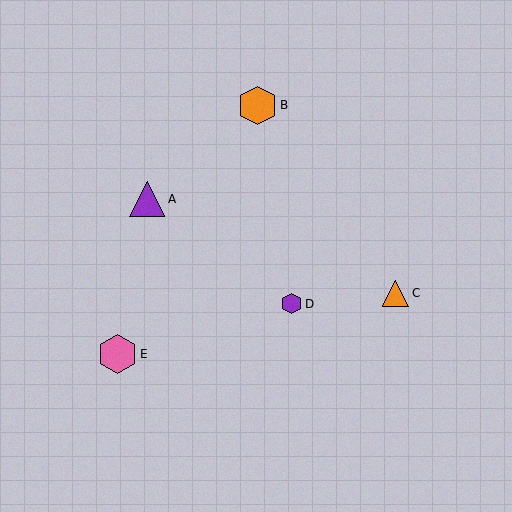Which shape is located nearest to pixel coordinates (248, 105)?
The orange hexagon (labeled B) at (257, 105) is nearest to that location.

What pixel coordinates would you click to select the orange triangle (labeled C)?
Click at (396, 293) to select the orange triangle C.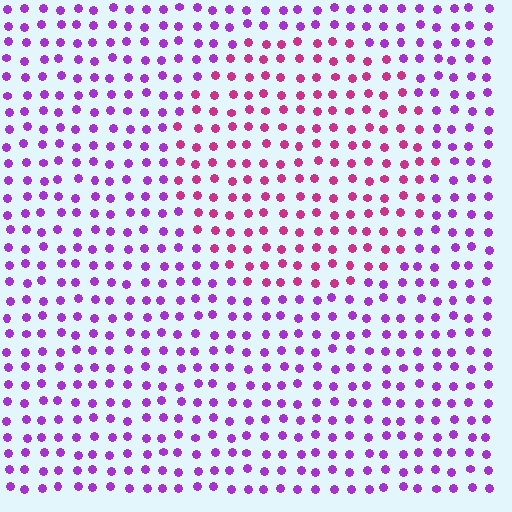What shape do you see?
I see a circle.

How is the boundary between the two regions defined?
The boundary is defined purely by a slight shift in hue (about 41 degrees). Spacing, size, and orientation are identical on both sides.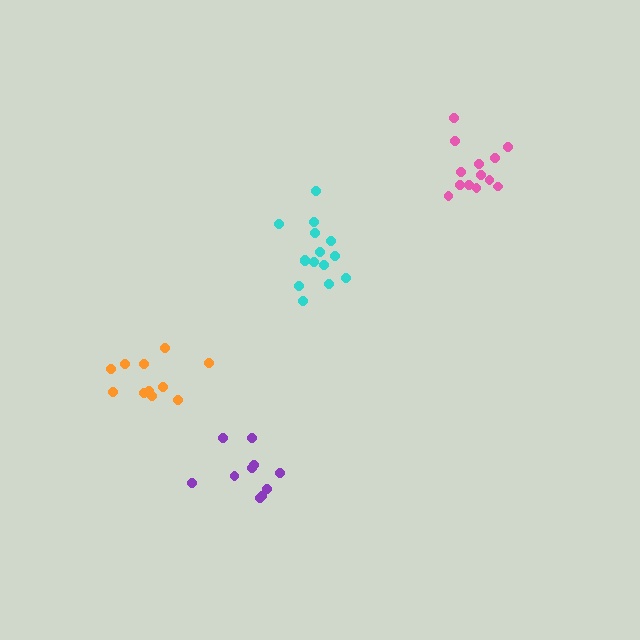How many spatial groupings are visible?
There are 4 spatial groupings.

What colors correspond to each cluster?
The clusters are colored: orange, cyan, pink, purple.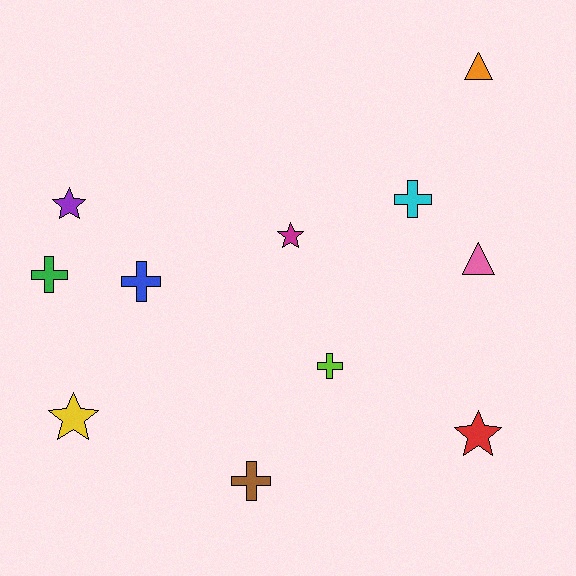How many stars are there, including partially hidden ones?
There are 4 stars.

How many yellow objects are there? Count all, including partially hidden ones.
There is 1 yellow object.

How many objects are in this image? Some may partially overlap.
There are 11 objects.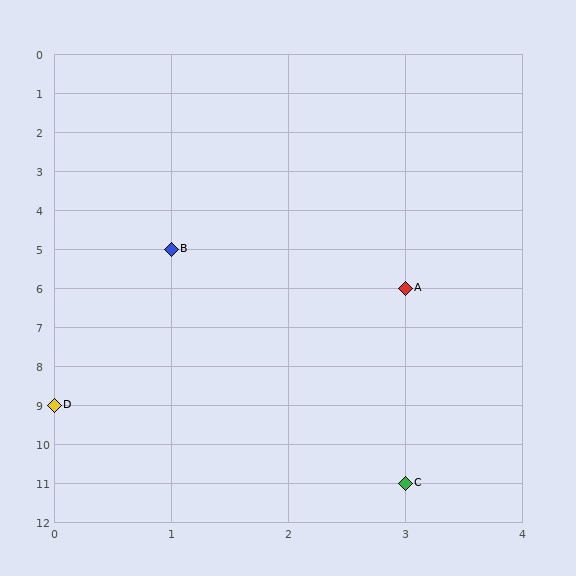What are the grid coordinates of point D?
Point D is at grid coordinates (0, 9).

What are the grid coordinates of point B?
Point B is at grid coordinates (1, 5).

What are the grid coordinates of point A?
Point A is at grid coordinates (3, 6).